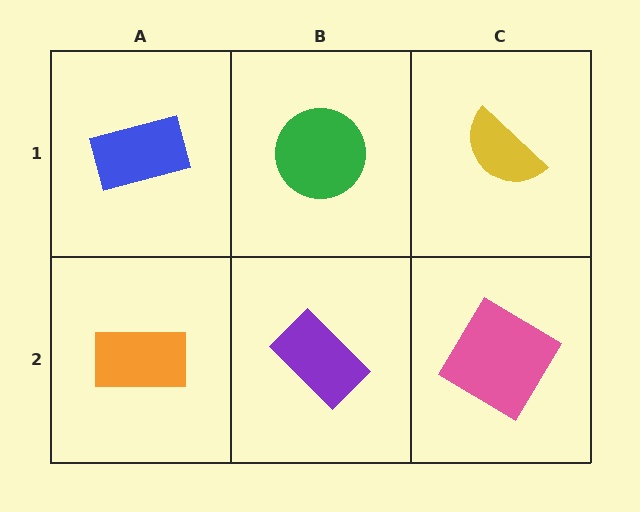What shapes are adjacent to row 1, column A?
An orange rectangle (row 2, column A), a green circle (row 1, column B).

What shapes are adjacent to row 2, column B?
A green circle (row 1, column B), an orange rectangle (row 2, column A), a pink diamond (row 2, column C).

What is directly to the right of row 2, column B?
A pink diamond.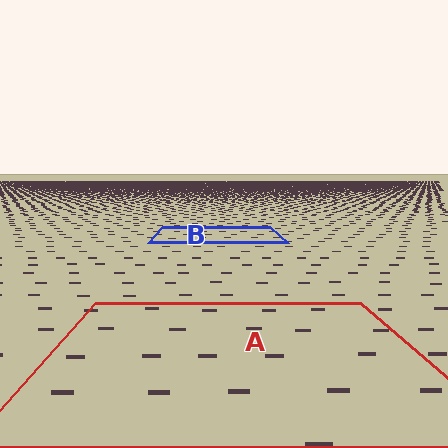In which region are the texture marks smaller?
The texture marks are smaller in region B, because it is farther away.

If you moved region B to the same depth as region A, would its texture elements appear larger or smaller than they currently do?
They would appear larger. At a closer depth, the same texture elements are projected at a bigger on-screen size.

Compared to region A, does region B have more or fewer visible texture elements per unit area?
Region B has more texture elements per unit area — they are packed more densely because it is farther away.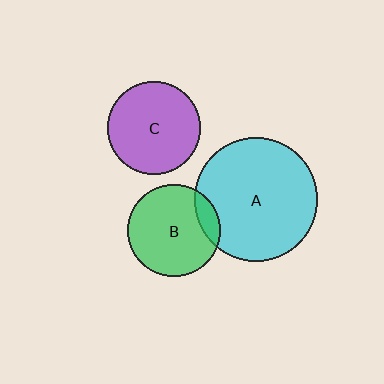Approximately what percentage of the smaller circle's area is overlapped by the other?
Approximately 15%.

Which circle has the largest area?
Circle A (cyan).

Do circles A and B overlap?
Yes.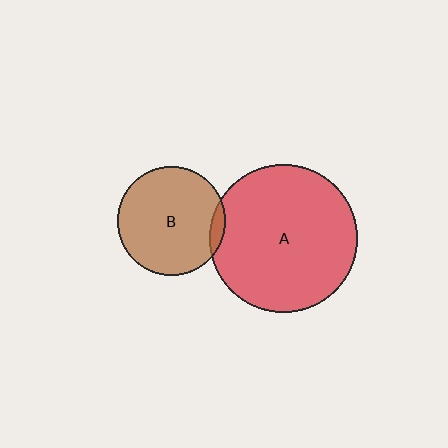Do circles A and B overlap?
Yes.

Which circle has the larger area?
Circle A (red).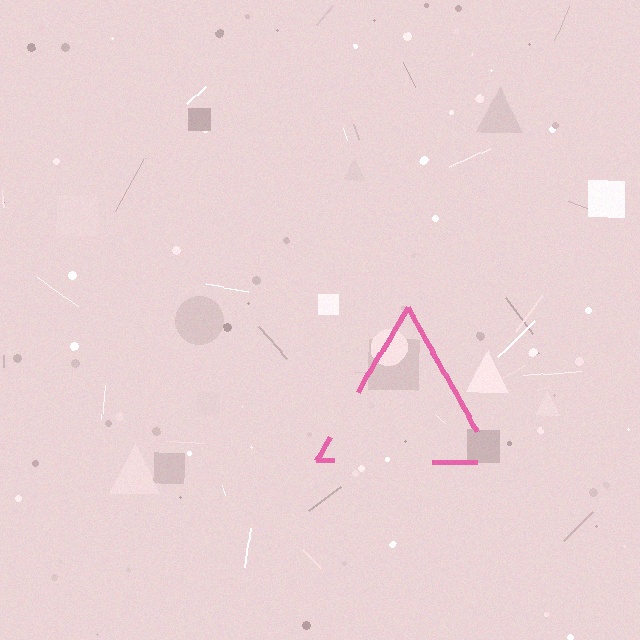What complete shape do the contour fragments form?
The contour fragments form a triangle.